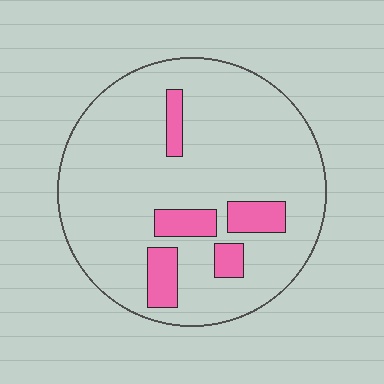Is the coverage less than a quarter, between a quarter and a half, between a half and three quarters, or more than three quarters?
Less than a quarter.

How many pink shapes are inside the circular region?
5.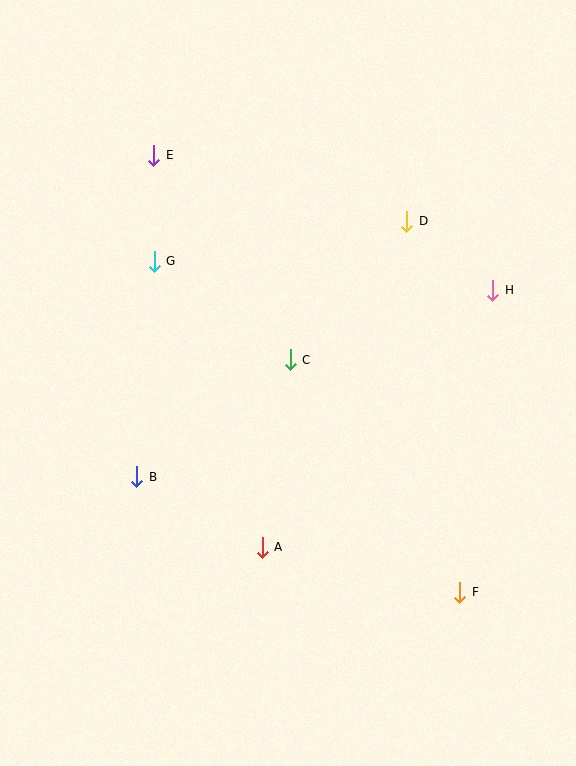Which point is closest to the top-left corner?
Point E is closest to the top-left corner.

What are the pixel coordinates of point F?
Point F is at (460, 592).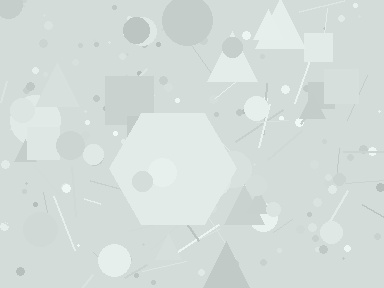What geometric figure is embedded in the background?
A hexagon is embedded in the background.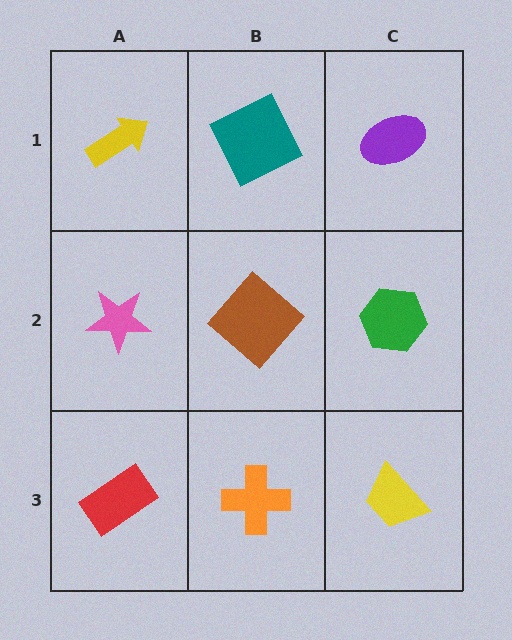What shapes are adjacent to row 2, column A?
A yellow arrow (row 1, column A), a red rectangle (row 3, column A), a brown diamond (row 2, column B).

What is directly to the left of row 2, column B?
A pink star.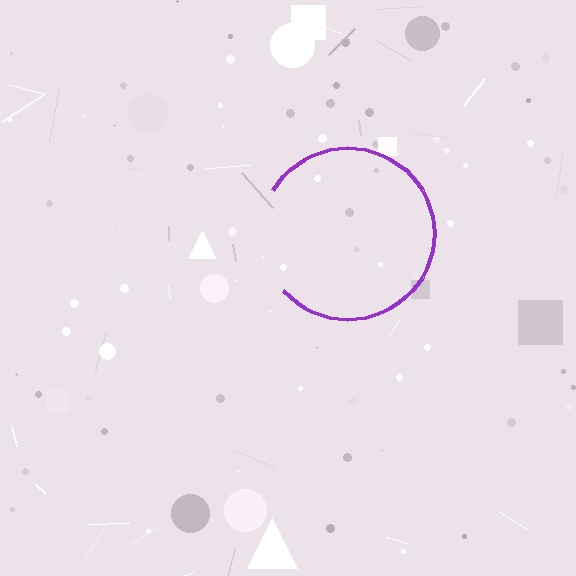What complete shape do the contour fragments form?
The contour fragments form a circle.